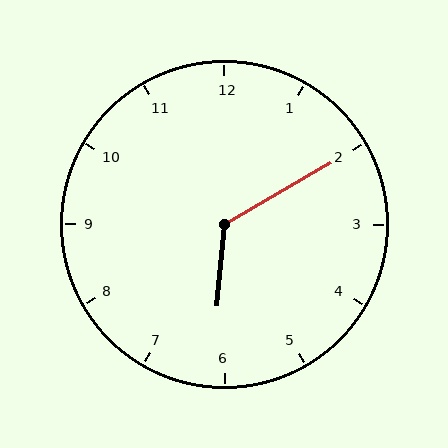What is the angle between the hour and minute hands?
Approximately 125 degrees.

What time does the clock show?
6:10.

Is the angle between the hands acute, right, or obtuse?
It is obtuse.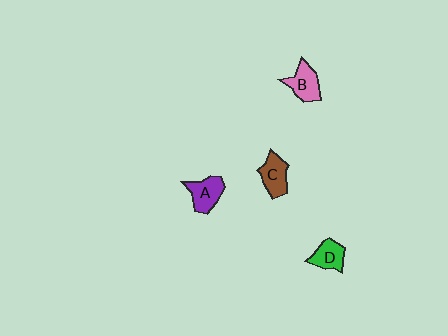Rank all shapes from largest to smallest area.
From largest to smallest: A (purple), B (pink), C (brown), D (green).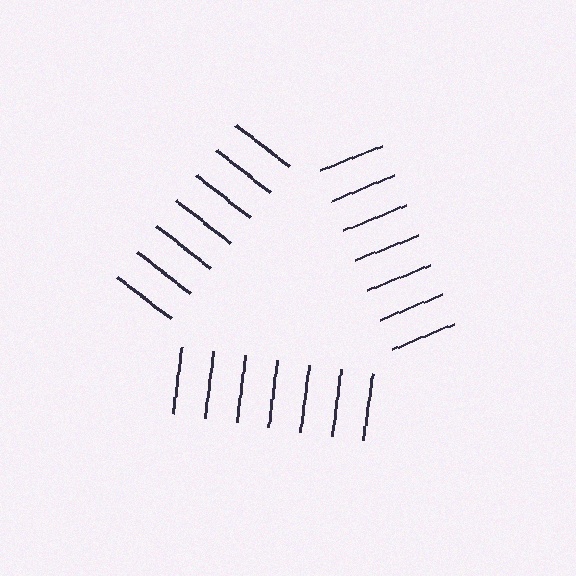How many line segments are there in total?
21 — 7 along each of the 3 edges.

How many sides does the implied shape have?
3 sides — the line-ends trace a triangle.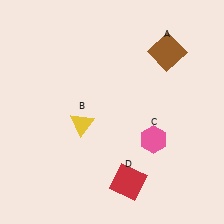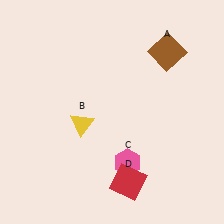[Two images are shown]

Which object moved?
The pink hexagon (C) moved left.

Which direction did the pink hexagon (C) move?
The pink hexagon (C) moved left.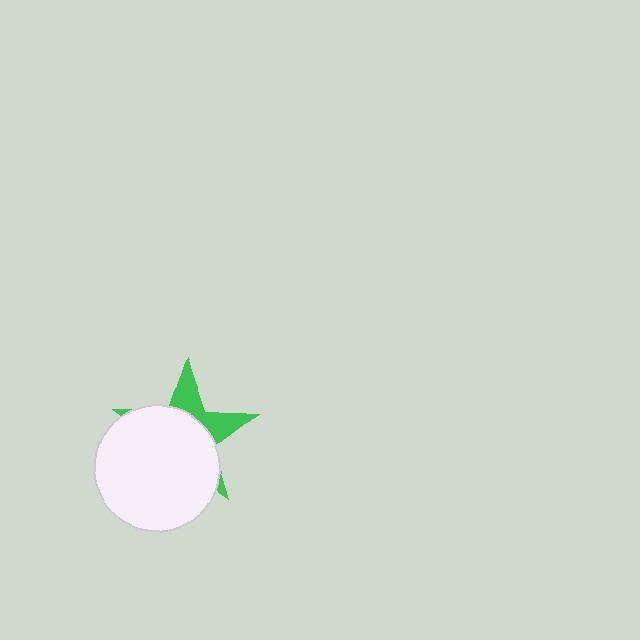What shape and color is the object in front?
The object in front is a white circle.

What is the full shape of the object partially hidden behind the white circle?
The partially hidden object is a green star.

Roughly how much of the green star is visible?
A small part of it is visible (roughly 32%).